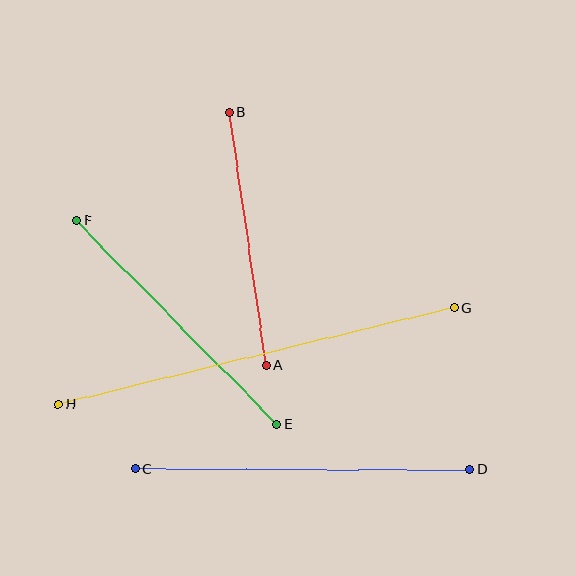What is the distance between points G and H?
The distance is approximately 407 pixels.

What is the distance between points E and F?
The distance is approximately 286 pixels.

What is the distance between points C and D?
The distance is approximately 334 pixels.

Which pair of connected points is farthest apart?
Points G and H are farthest apart.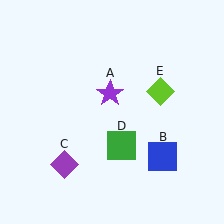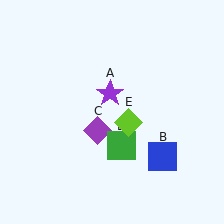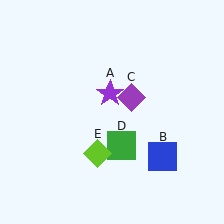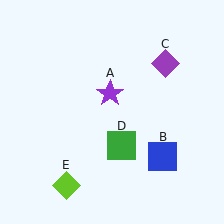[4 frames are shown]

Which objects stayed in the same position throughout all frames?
Purple star (object A) and blue square (object B) and green square (object D) remained stationary.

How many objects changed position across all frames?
2 objects changed position: purple diamond (object C), lime diamond (object E).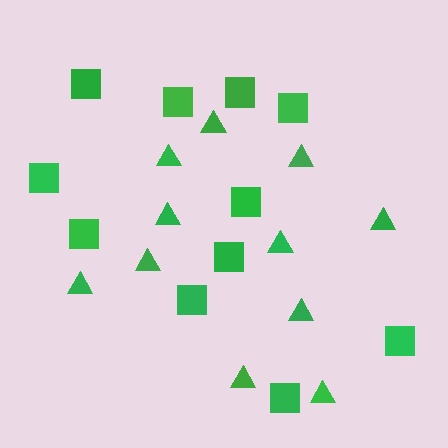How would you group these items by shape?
There are 2 groups: one group of squares (11) and one group of triangles (11).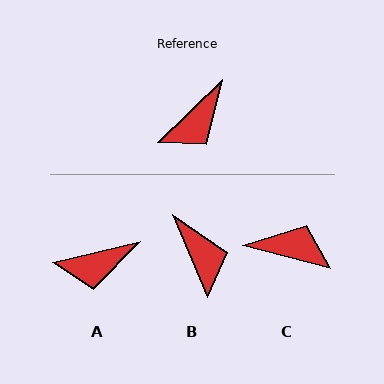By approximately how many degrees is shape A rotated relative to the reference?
Approximately 30 degrees clockwise.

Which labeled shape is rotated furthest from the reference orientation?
C, about 122 degrees away.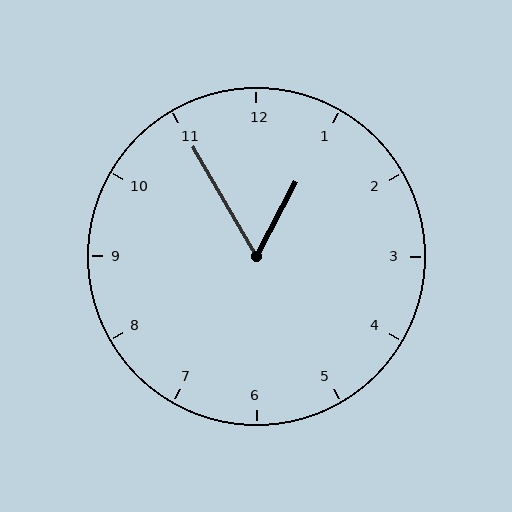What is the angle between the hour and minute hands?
Approximately 58 degrees.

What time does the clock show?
12:55.